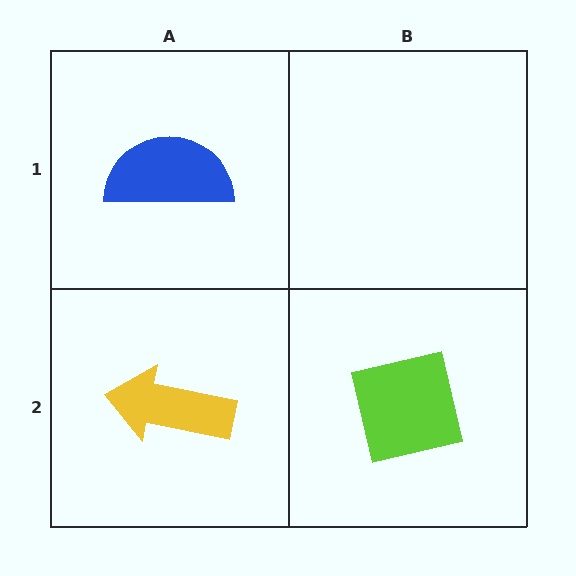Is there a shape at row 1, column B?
No, that cell is empty.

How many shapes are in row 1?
1 shape.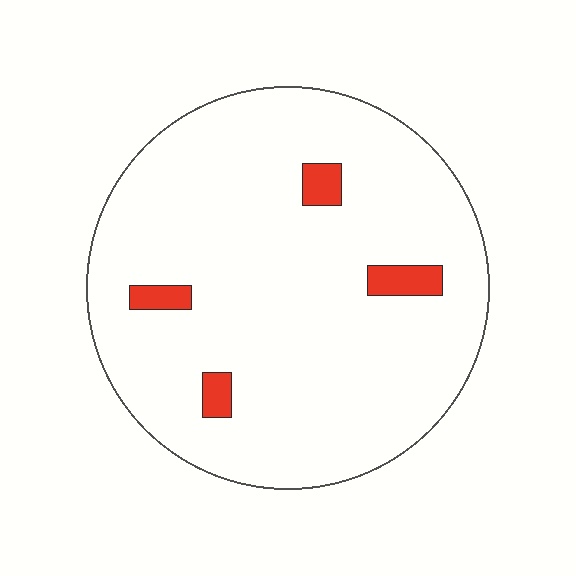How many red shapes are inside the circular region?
4.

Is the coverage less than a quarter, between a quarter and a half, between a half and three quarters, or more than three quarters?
Less than a quarter.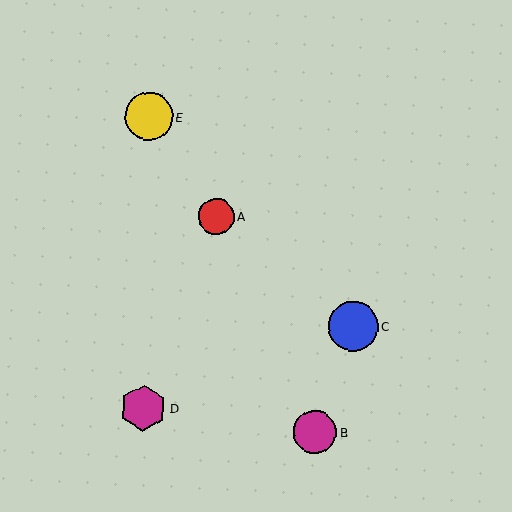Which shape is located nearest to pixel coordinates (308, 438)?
The magenta circle (labeled B) at (315, 432) is nearest to that location.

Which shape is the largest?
The blue circle (labeled C) is the largest.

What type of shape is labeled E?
Shape E is a yellow circle.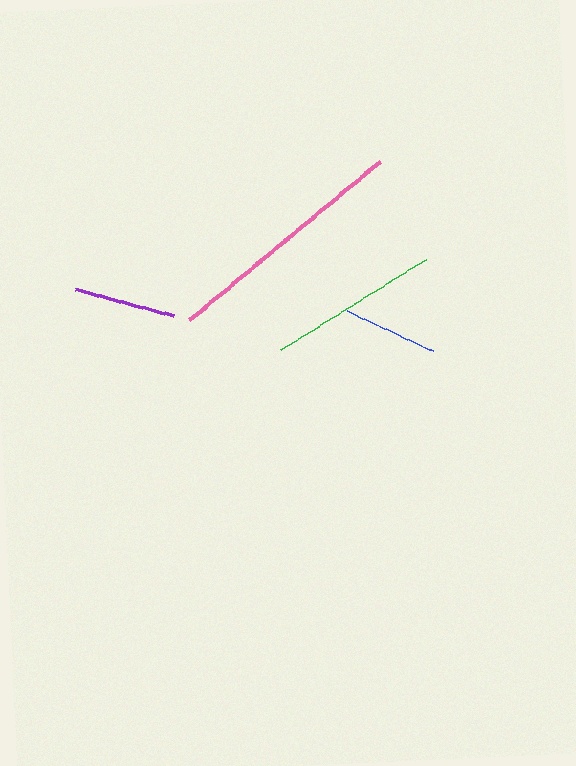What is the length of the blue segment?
The blue segment is approximately 95 pixels long.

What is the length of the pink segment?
The pink segment is approximately 249 pixels long.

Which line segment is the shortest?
The blue line is the shortest at approximately 95 pixels.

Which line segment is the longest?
The pink line is the longest at approximately 249 pixels.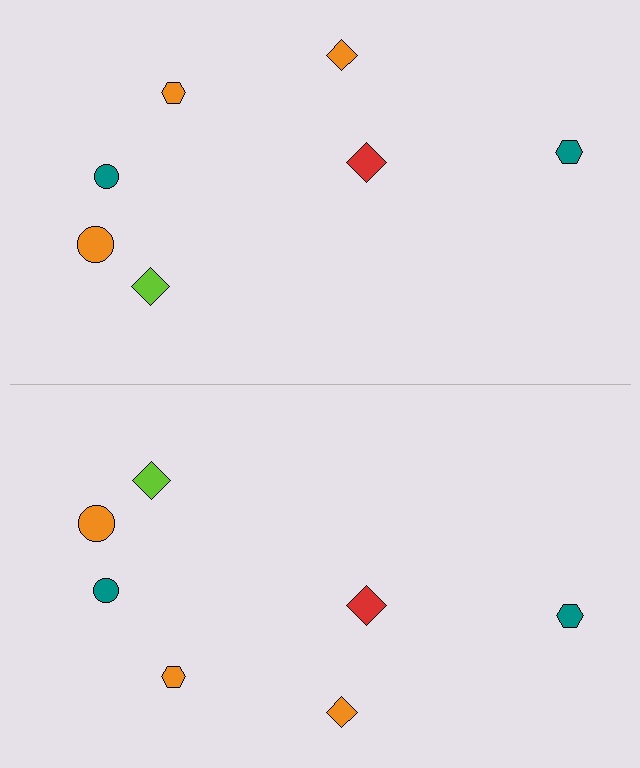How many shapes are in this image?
There are 14 shapes in this image.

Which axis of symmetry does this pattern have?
The pattern has a horizontal axis of symmetry running through the center of the image.